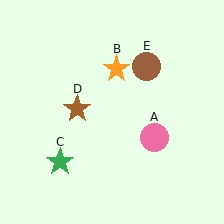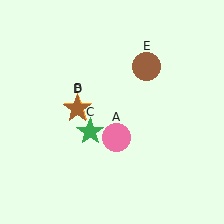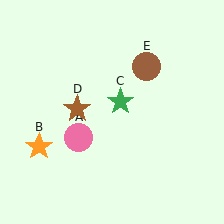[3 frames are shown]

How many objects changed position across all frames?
3 objects changed position: pink circle (object A), orange star (object B), green star (object C).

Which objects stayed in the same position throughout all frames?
Brown star (object D) and brown circle (object E) remained stationary.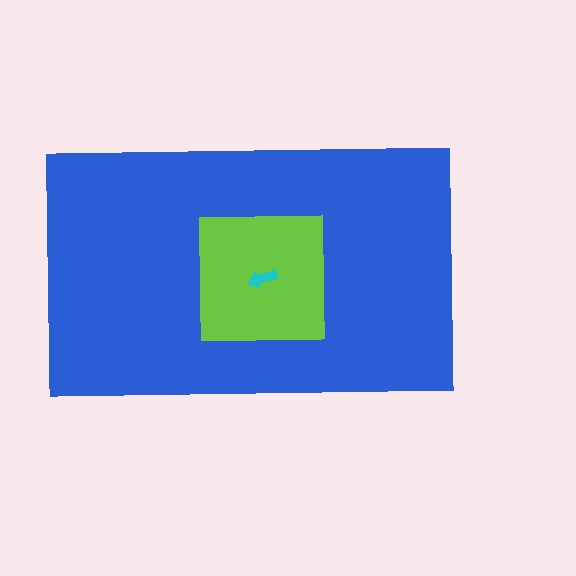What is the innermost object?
The cyan arrow.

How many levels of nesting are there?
3.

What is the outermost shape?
The blue rectangle.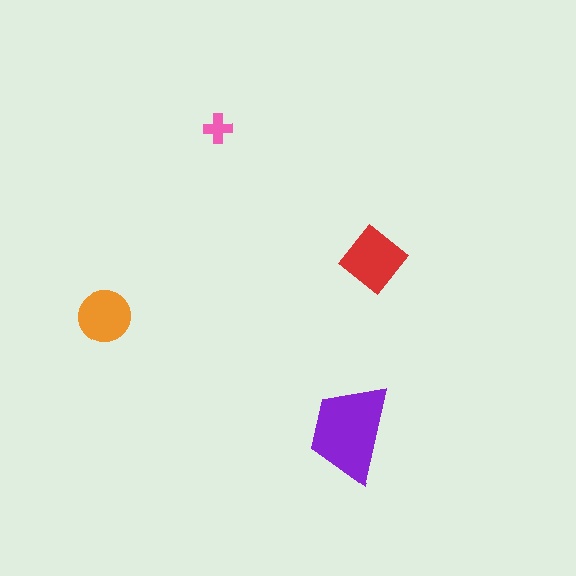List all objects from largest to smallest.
The purple trapezoid, the red diamond, the orange circle, the pink cross.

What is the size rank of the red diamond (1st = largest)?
2nd.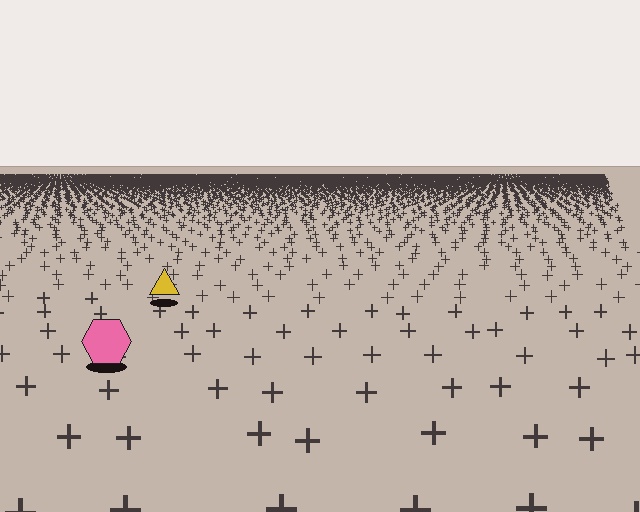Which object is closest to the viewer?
The pink hexagon is closest. The texture marks near it are larger and more spread out.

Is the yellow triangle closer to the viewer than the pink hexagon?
No. The pink hexagon is closer — you can tell from the texture gradient: the ground texture is coarser near it.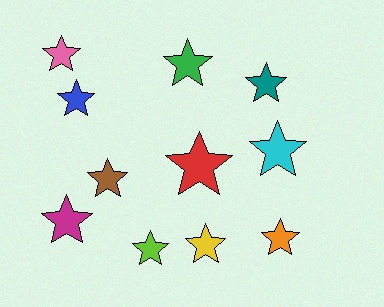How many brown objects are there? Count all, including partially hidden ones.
There is 1 brown object.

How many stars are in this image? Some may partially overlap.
There are 11 stars.